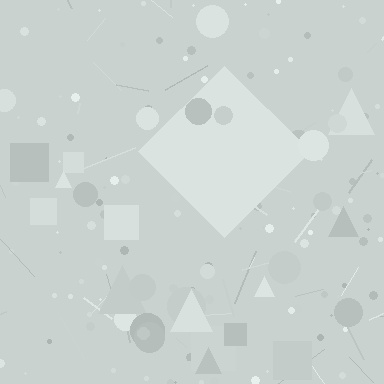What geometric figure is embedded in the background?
A diamond is embedded in the background.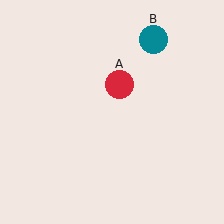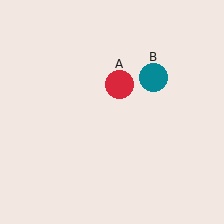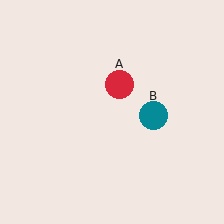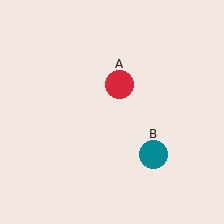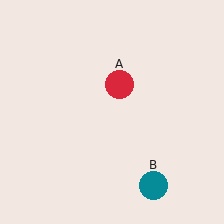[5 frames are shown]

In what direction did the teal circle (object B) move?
The teal circle (object B) moved down.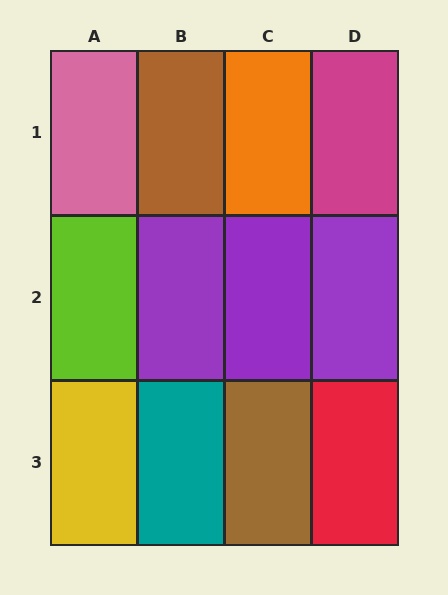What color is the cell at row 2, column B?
Purple.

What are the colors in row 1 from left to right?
Pink, brown, orange, magenta.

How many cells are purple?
3 cells are purple.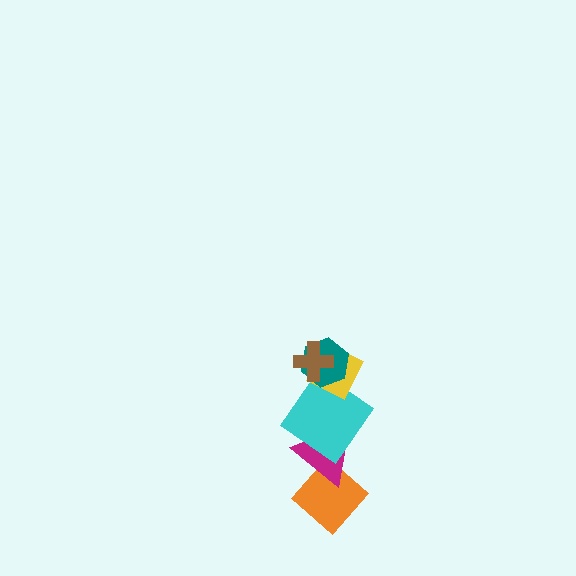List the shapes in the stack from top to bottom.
From top to bottom: the brown cross, the teal hexagon, the yellow diamond, the cyan diamond, the magenta triangle, the orange diamond.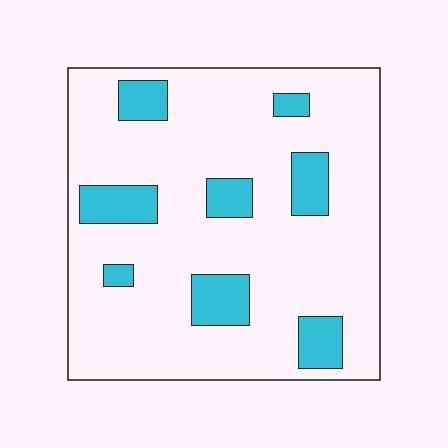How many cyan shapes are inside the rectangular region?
8.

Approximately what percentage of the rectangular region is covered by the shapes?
Approximately 15%.